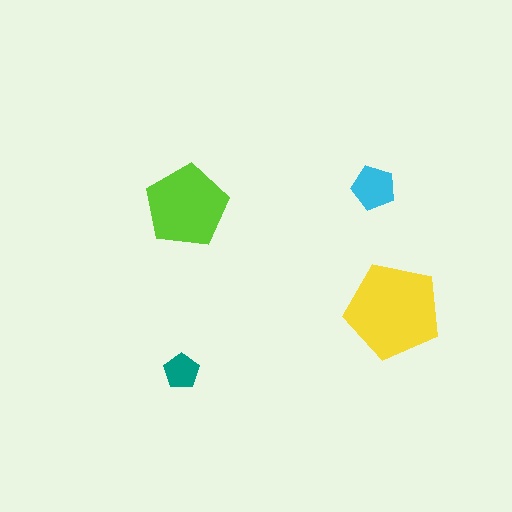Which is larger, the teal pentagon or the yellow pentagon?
The yellow one.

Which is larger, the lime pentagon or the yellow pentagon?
The yellow one.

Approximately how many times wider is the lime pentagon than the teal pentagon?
About 2.5 times wider.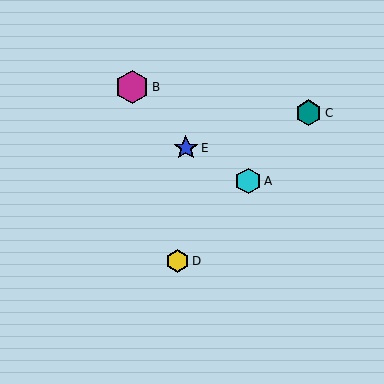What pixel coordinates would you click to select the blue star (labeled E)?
Click at (186, 148) to select the blue star E.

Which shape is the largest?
The magenta hexagon (labeled B) is the largest.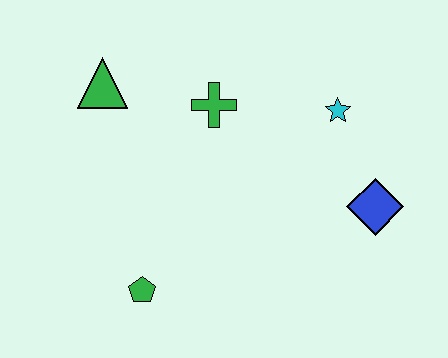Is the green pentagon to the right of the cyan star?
No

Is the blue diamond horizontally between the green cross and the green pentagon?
No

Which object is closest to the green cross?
The green triangle is closest to the green cross.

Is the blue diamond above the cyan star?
No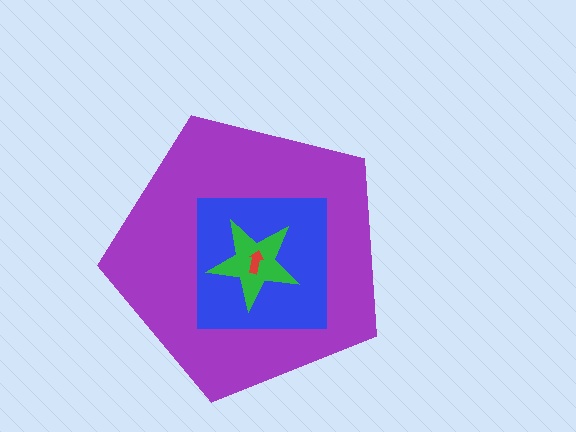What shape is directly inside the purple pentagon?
The blue square.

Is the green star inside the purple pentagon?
Yes.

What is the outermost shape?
The purple pentagon.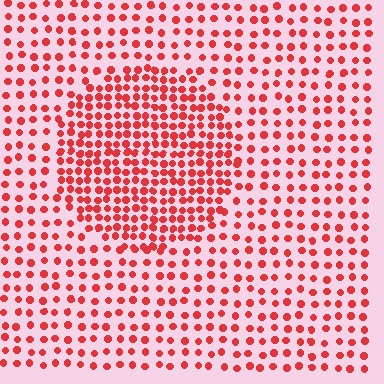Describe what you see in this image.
The image contains small red elements arranged at two different densities. A circle-shaped region is visible where the elements are more densely packed than the surrounding area.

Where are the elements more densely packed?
The elements are more densely packed inside the circle boundary.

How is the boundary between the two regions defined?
The boundary is defined by a change in element density (approximately 1.9x ratio). All elements are the same color, size, and shape.